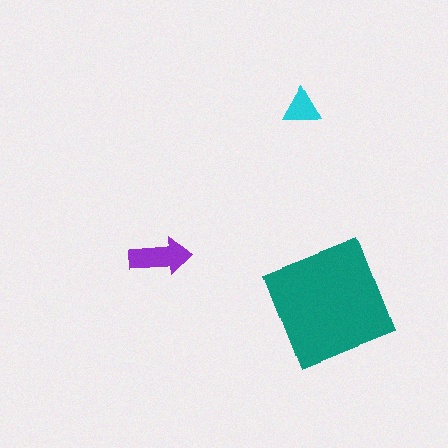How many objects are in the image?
There are 3 objects in the image.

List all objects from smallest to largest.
The cyan triangle, the purple arrow, the teal square.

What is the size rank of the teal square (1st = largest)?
1st.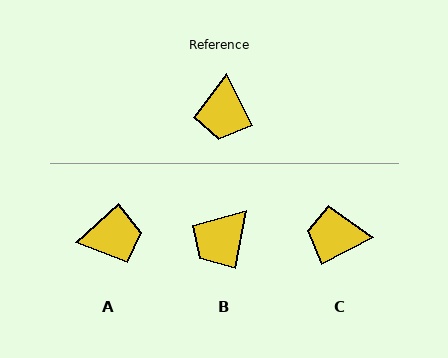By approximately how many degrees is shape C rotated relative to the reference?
Approximately 89 degrees clockwise.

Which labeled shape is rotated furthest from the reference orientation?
A, about 106 degrees away.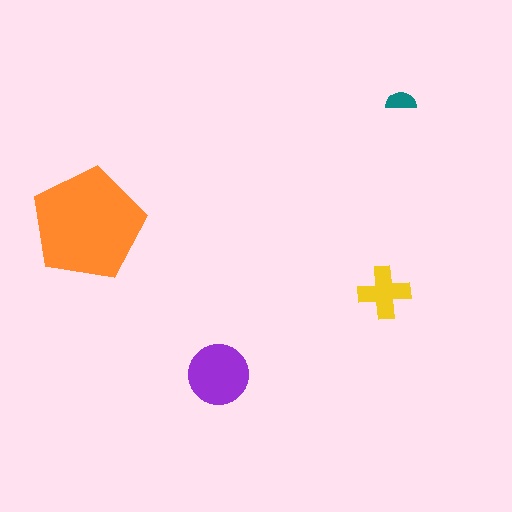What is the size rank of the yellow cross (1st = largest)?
3rd.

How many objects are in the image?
There are 4 objects in the image.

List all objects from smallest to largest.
The teal semicircle, the yellow cross, the purple circle, the orange pentagon.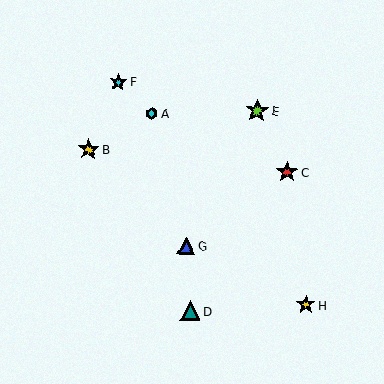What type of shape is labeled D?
Shape D is a teal triangle.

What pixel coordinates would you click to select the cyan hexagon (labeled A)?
Click at (152, 114) to select the cyan hexagon A.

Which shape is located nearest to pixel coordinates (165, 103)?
The cyan hexagon (labeled A) at (152, 114) is nearest to that location.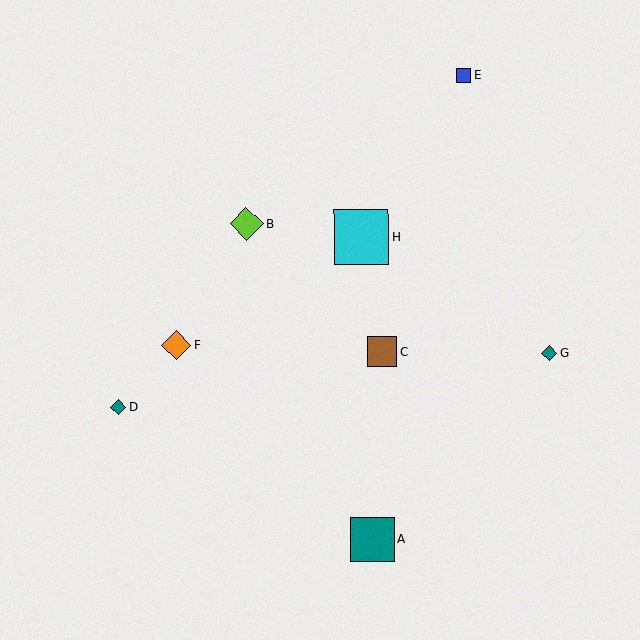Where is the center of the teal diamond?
The center of the teal diamond is at (119, 407).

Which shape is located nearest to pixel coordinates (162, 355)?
The orange diamond (labeled F) at (176, 345) is nearest to that location.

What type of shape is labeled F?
Shape F is an orange diamond.